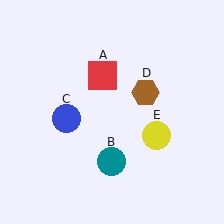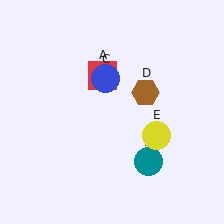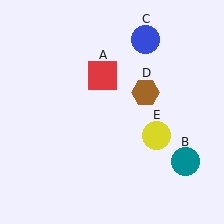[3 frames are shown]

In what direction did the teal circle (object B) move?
The teal circle (object B) moved right.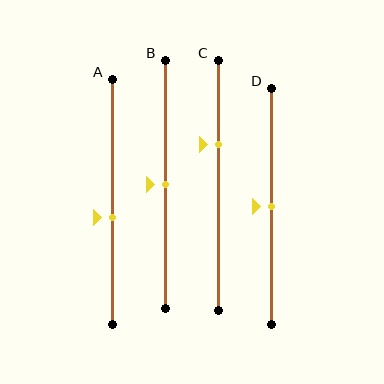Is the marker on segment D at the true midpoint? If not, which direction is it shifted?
Yes, the marker on segment D is at the true midpoint.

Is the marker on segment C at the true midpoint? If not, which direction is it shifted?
No, the marker on segment C is shifted upward by about 16% of the segment length.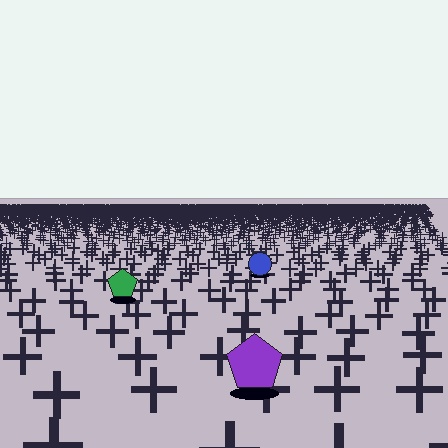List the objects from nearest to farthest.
From nearest to farthest: the purple pentagon, the green pentagon, the blue circle.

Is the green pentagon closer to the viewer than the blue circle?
Yes. The green pentagon is closer — you can tell from the texture gradient: the ground texture is coarser near it.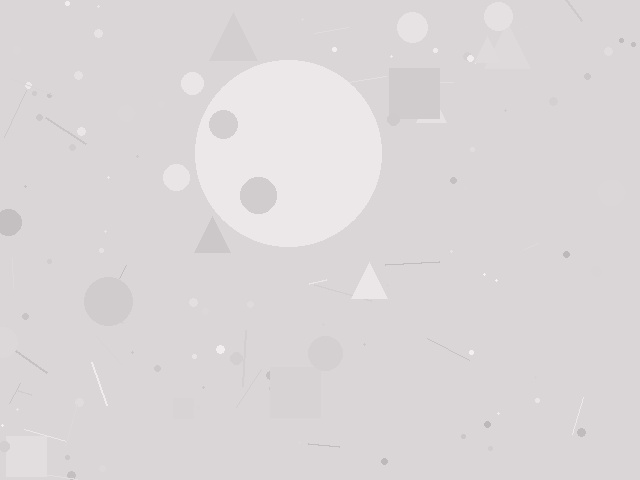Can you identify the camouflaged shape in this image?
The camouflaged shape is a circle.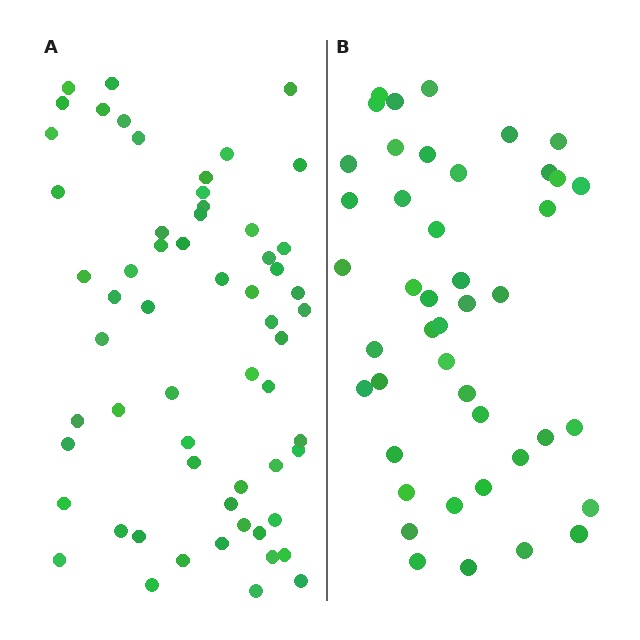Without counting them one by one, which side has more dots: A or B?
Region A (the left region) has more dots.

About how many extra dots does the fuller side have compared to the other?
Region A has approximately 15 more dots than region B.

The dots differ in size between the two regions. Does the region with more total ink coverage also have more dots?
No. Region B has more total ink coverage because its dots are larger, but region A actually contains more individual dots. Total area can be misleading — the number of items is what matters here.